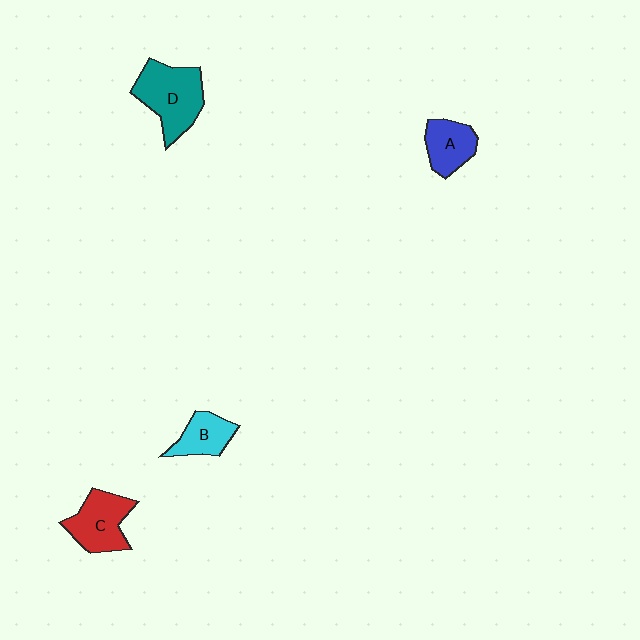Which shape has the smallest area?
Shape B (cyan).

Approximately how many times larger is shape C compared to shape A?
Approximately 1.3 times.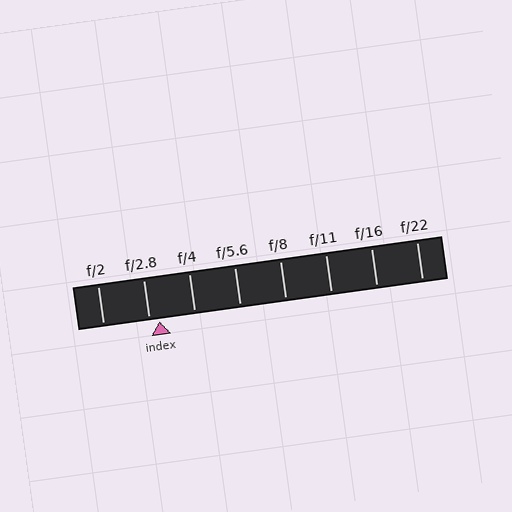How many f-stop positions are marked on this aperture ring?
There are 8 f-stop positions marked.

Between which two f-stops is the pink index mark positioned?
The index mark is between f/2.8 and f/4.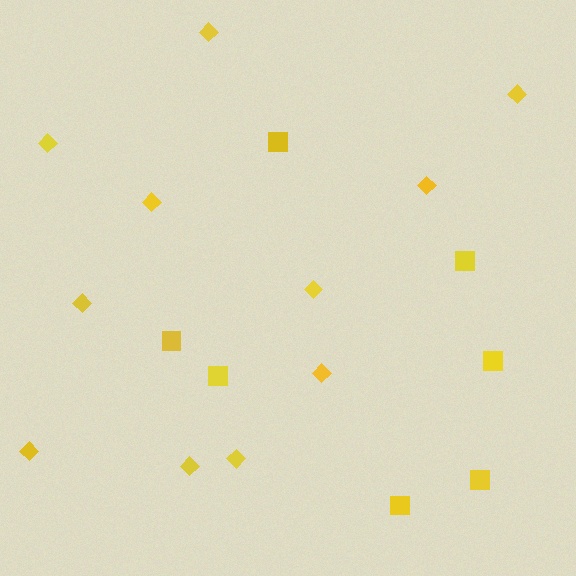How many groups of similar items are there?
There are 2 groups: one group of squares (7) and one group of diamonds (11).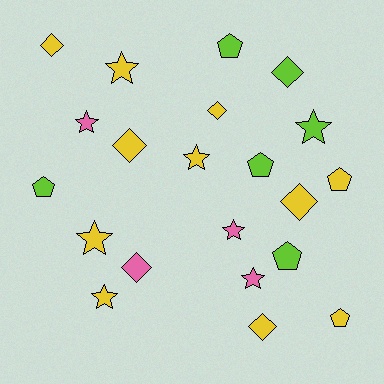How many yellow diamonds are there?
There are 5 yellow diamonds.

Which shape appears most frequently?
Star, with 8 objects.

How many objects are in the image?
There are 21 objects.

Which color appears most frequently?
Yellow, with 11 objects.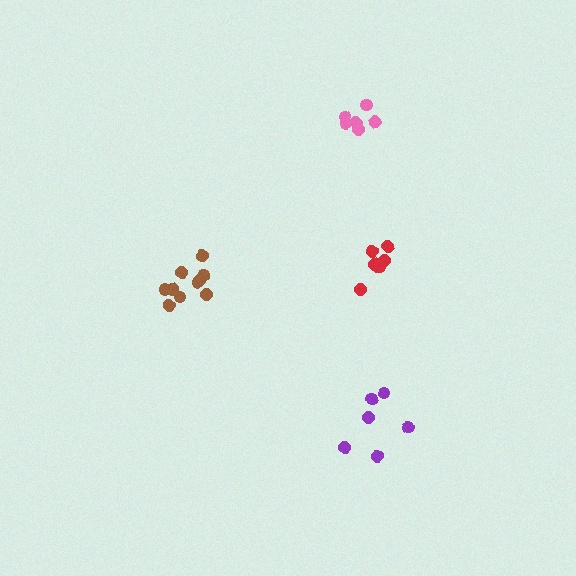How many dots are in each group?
Group 1: 6 dots, Group 2: 6 dots, Group 3: 10 dots, Group 4: 6 dots (28 total).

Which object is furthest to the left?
The brown cluster is leftmost.